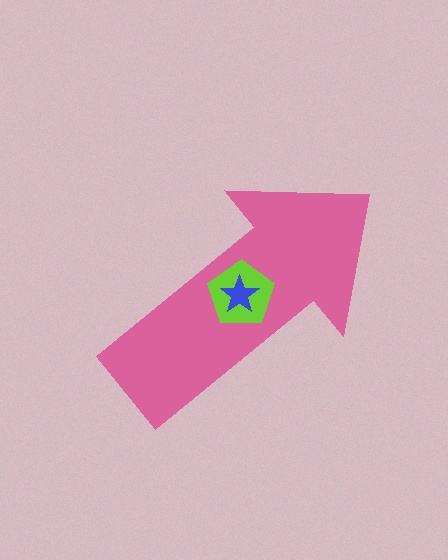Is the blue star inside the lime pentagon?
Yes.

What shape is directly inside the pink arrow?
The lime pentagon.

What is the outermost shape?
The pink arrow.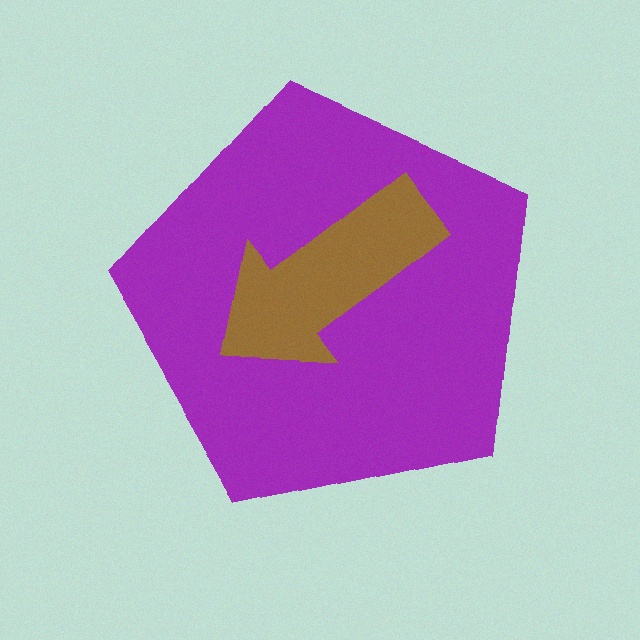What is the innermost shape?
The brown arrow.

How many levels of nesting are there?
2.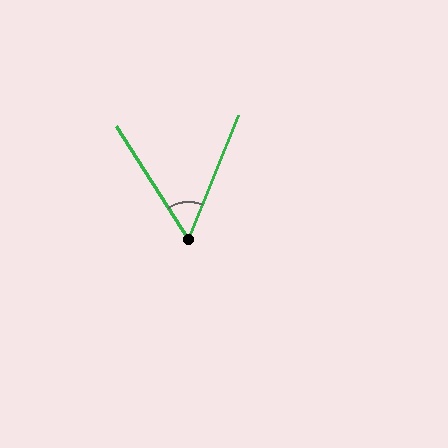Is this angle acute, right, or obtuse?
It is acute.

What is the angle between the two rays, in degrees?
Approximately 55 degrees.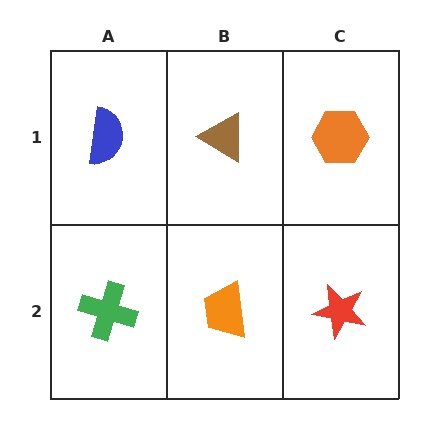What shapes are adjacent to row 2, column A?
A blue semicircle (row 1, column A), an orange trapezoid (row 2, column B).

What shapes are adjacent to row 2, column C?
An orange hexagon (row 1, column C), an orange trapezoid (row 2, column B).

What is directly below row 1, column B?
An orange trapezoid.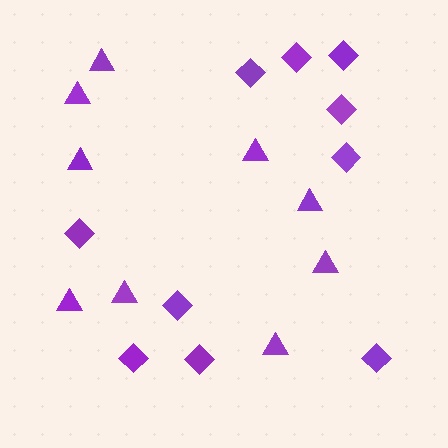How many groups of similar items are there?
There are 2 groups: one group of triangles (9) and one group of diamonds (10).